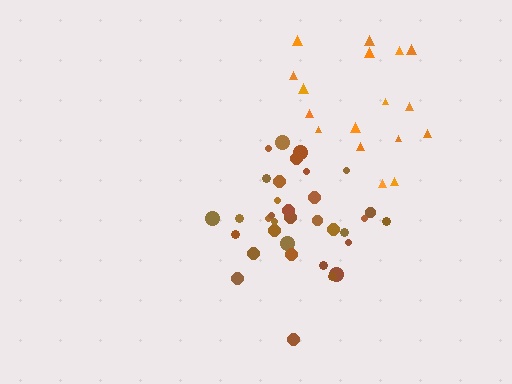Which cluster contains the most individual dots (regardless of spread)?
Brown (34).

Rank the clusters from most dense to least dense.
brown, orange.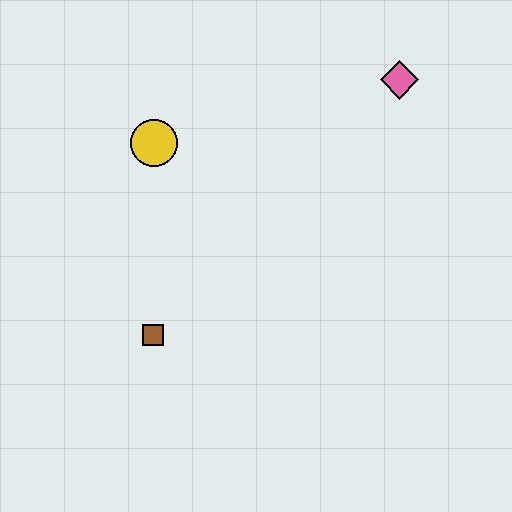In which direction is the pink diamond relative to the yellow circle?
The pink diamond is to the right of the yellow circle.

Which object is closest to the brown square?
The yellow circle is closest to the brown square.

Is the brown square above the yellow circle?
No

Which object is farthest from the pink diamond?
The brown square is farthest from the pink diamond.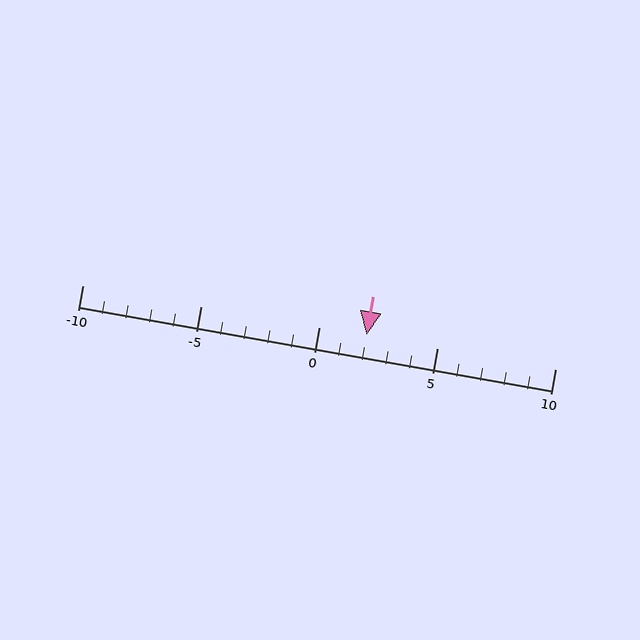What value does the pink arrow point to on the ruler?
The pink arrow points to approximately 2.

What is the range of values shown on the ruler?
The ruler shows values from -10 to 10.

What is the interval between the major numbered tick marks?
The major tick marks are spaced 5 units apart.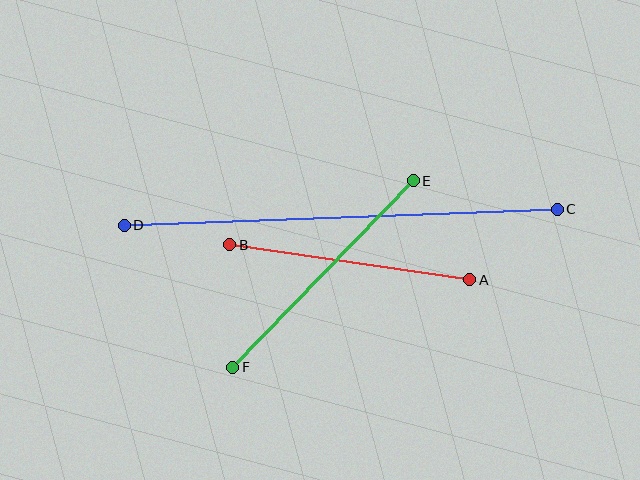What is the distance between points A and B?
The distance is approximately 243 pixels.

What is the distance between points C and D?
The distance is approximately 433 pixels.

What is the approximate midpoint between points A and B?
The midpoint is at approximately (350, 262) pixels.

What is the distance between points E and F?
The distance is approximately 259 pixels.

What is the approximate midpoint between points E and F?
The midpoint is at approximately (323, 274) pixels.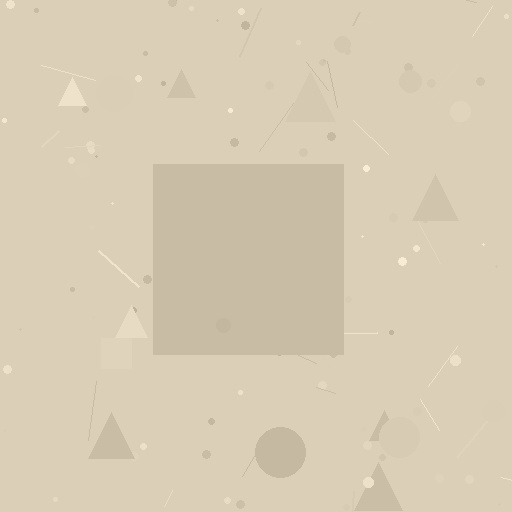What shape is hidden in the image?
A square is hidden in the image.